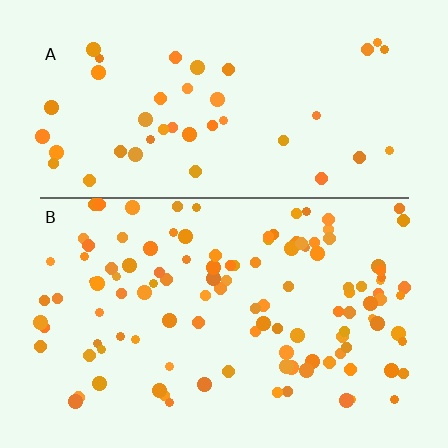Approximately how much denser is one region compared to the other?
Approximately 2.7× — region B over region A.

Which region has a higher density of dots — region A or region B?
B (the bottom).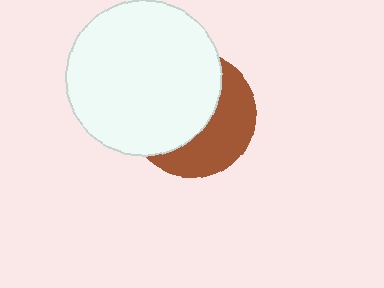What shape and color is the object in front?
The object in front is a white circle.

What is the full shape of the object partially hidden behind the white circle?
The partially hidden object is a brown circle.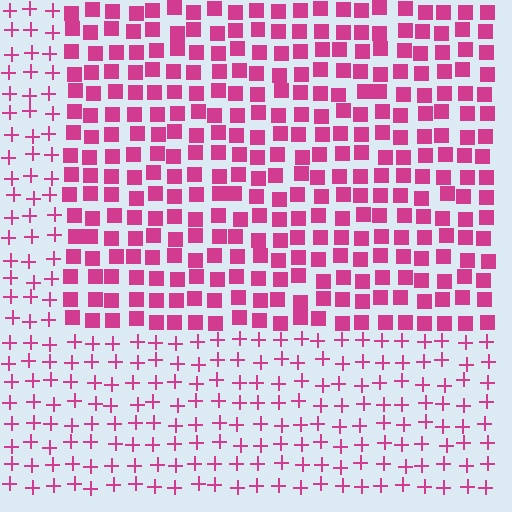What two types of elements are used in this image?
The image uses squares inside the rectangle region and plus signs outside it.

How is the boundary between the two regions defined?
The boundary is defined by a change in element shape: squares inside vs. plus signs outside. All elements share the same color and spacing.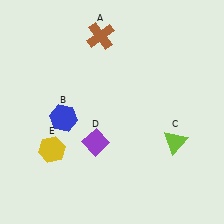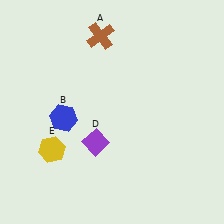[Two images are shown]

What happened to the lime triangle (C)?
The lime triangle (C) was removed in Image 2. It was in the bottom-right area of Image 1.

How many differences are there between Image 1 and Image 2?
There is 1 difference between the two images.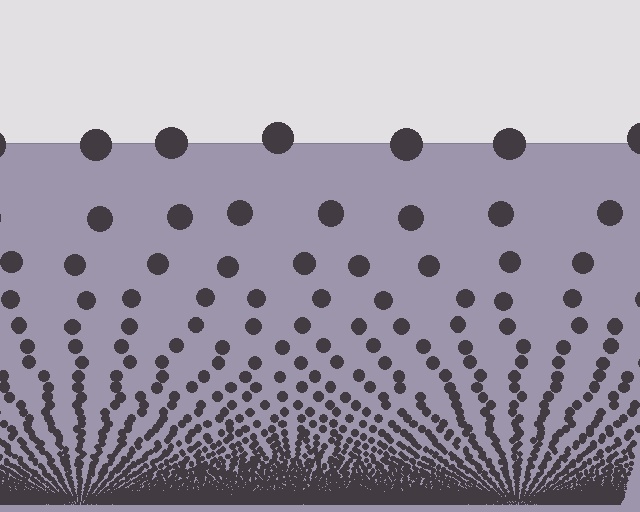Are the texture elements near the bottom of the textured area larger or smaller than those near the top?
Smaller. The gradient is inverted — elements near the bottom are smaller and denser.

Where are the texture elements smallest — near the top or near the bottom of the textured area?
Near the bottom.